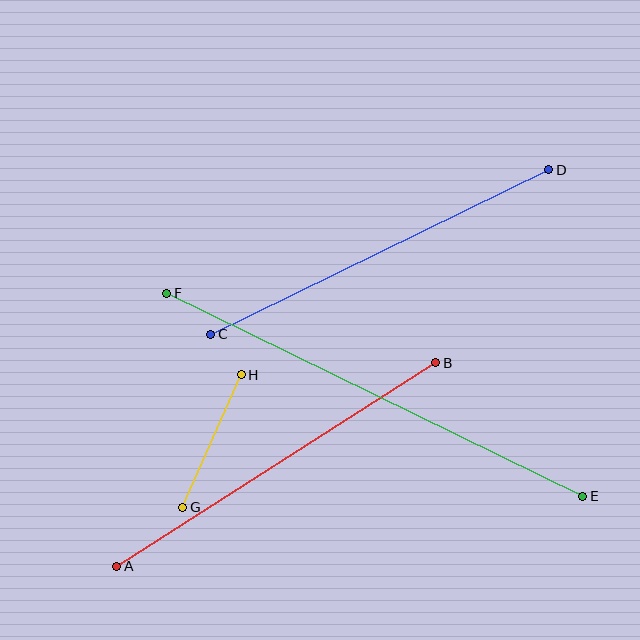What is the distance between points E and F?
The distance is approximately 463 pixels.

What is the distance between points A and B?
The distance is approximately 378 pixels.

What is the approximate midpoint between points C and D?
The midpoint is at approximately (380, 252) pixels.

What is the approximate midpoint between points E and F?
The midpoint is at approximately (375, 395) pixels.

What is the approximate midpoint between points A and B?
The midpoint is at approximately (276, 464) pixels.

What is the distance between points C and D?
The distance is approximately 376 pixels.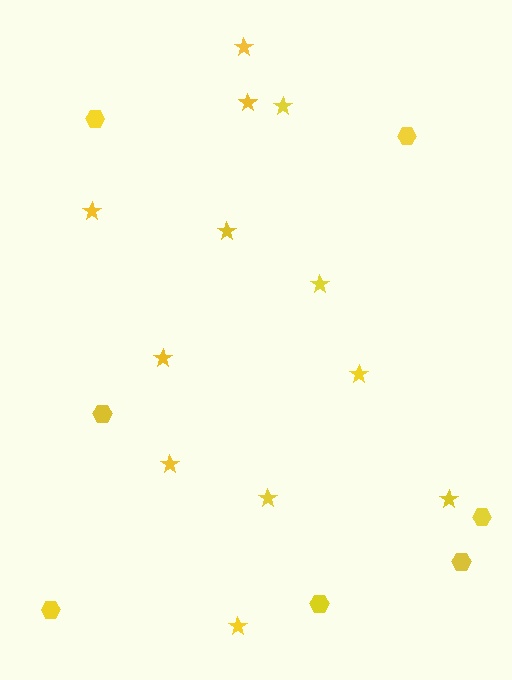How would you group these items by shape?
There are 2 groups: one group of hexagons (7) and one group of stars (12).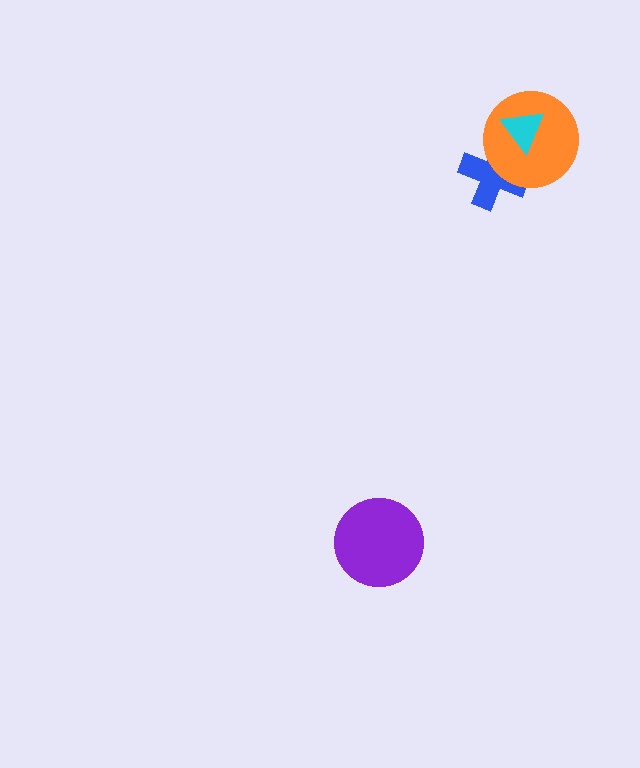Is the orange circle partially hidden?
Yes, it is partially covered by another shape.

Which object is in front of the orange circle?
The cyan triangle is in front of the orange circle.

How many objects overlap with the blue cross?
2 objects overlap with the blue cross.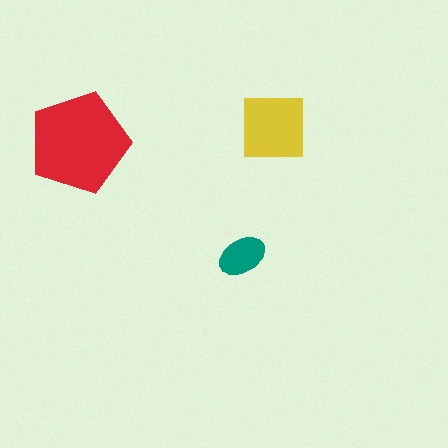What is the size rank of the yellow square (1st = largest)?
2nd.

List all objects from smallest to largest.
The teal ellipse, the yellow square, the red pentagon.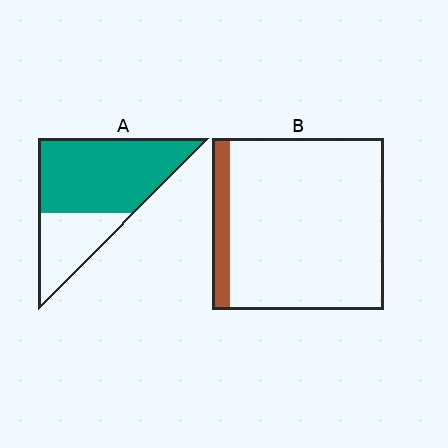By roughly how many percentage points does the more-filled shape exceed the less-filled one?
By roughly 55 percentage points (A over B).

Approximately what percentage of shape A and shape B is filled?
A is approximately 70% and B is approximately 10%.